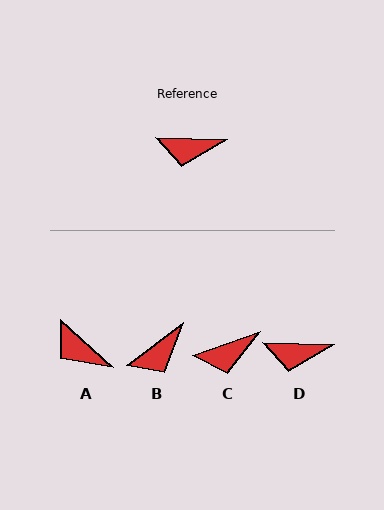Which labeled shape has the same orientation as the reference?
D.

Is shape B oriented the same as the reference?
No, it is off by about 38 degrees.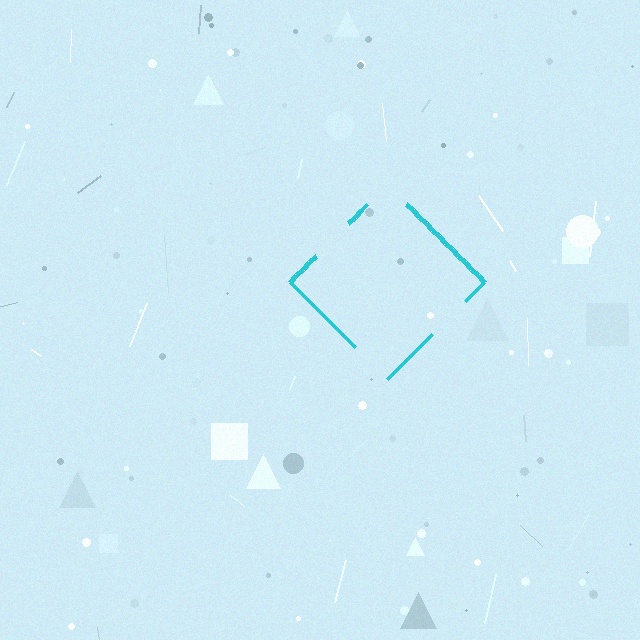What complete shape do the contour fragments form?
The contour fragments form a diamond.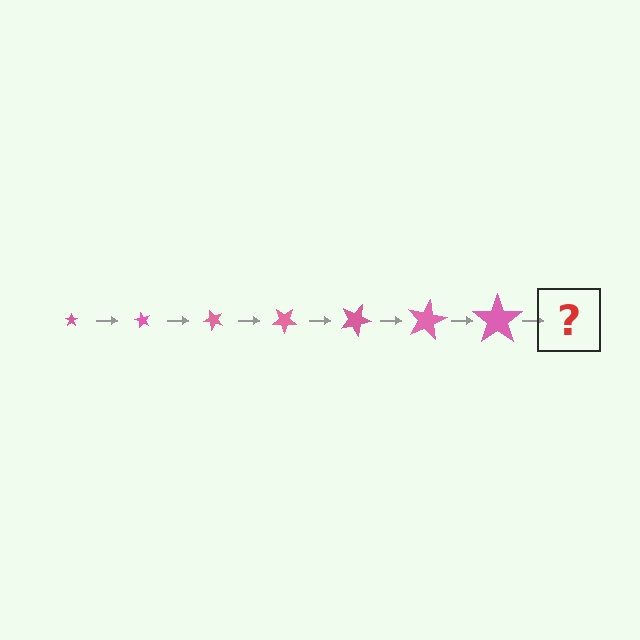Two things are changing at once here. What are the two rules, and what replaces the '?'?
The two rules are that the star grows larger each step and it rotates 60 degrees each step. The '?' should be a star, larger than the previous one and rotated 420 degrees from the start.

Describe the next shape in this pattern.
It should be a star, larger than the previous one and rotated 420 degrees from the start.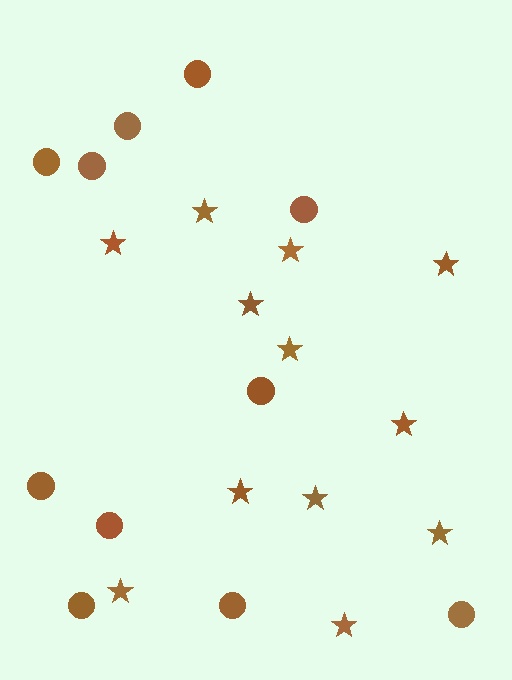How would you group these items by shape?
There are 2 groups: one group of circles (11) and one group of stars (12).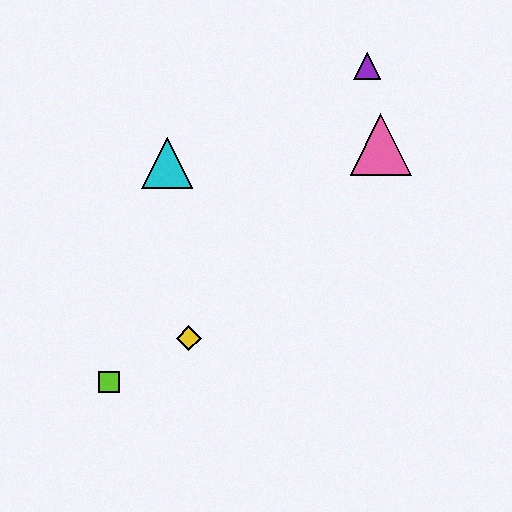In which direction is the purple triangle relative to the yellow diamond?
The purple triangle is above the yellow diamond.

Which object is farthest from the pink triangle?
The lime square is farthest from the pink triangle.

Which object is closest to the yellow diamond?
The lime square is closest to the yellow diamond.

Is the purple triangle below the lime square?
No